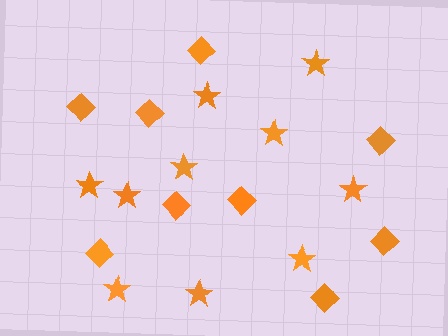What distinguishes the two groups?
There are 2 groups: one group of stars (10) and one group of diamonds (9).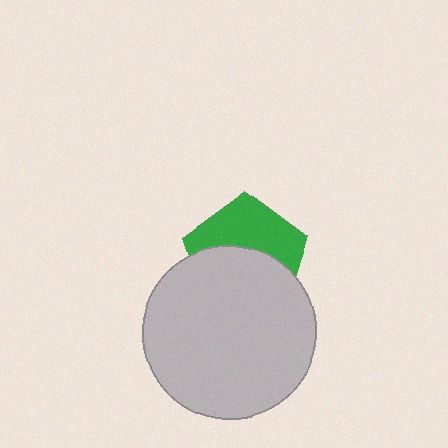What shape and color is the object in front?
The object in front is a light gray circle.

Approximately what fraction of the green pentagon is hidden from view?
Roughly 54% of the green pentagon is hidden behind the light gray circle.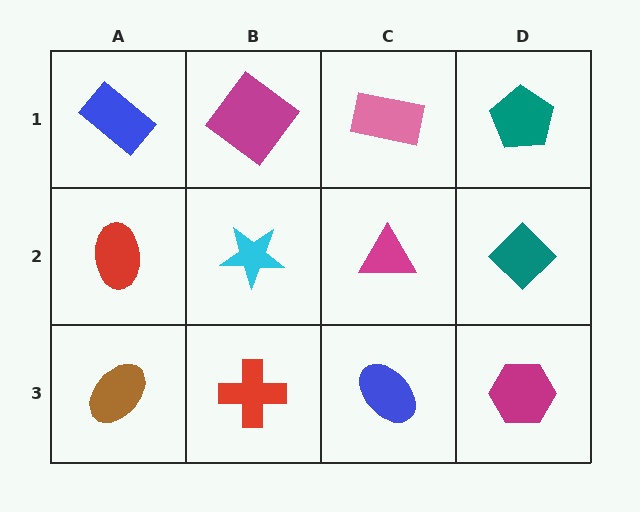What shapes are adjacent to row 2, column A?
A blue rectangle (row 1, column A), a brown ellipse (row 3, column A), a cyan star (row 2, column B).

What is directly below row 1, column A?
A red ellipse.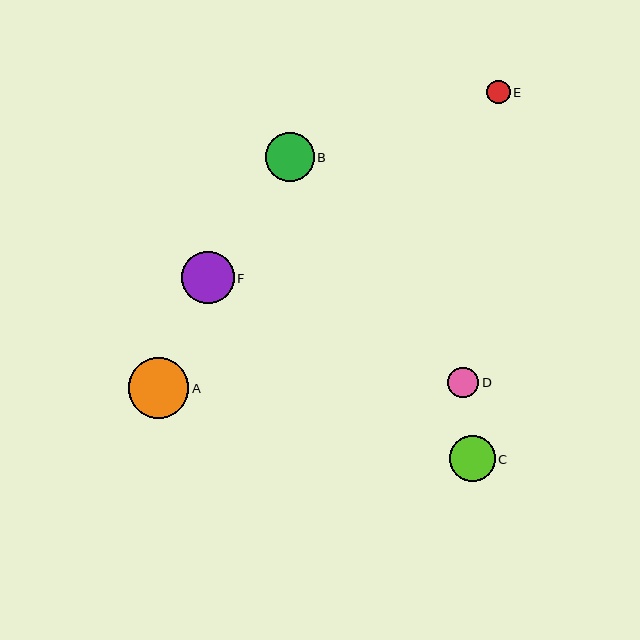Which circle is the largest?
Circle A is the largest with a size of approximately 61 pixels.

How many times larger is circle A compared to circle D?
Circle A is approximately 2.0 times the size of circle D.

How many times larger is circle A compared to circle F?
Circle A is approximately 1.2 times the size of circle F.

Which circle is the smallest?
Circle E is the smallest with a size of approximately 23 pixels.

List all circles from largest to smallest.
From largest to smallest: A, F, B, C, D, E.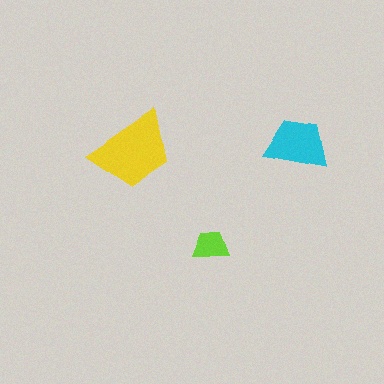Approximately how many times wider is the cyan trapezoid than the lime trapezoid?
About 1.5 times wider.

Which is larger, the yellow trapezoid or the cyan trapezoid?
The yellow one.